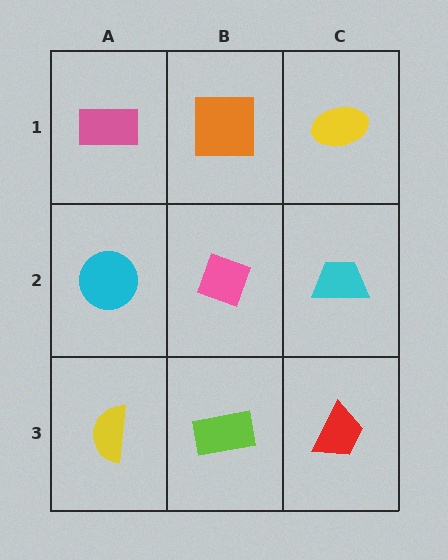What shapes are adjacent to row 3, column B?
A pink diamond (row 2, column B), a yellow semicircle (row 3, column A), a red trapezoid (row 3, column C).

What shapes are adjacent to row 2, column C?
A yellow ellipse (row 1, column C), a red trapezoid (row 3, column C), a pink diamond (row 2, column B).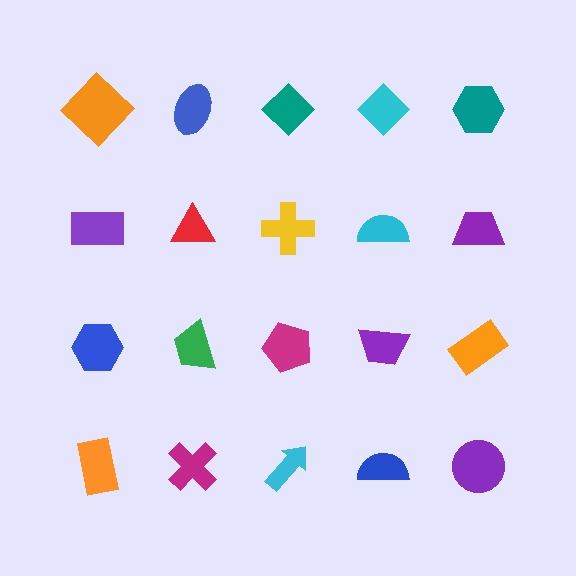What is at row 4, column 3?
A cyan arrow.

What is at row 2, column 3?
A yellow cross.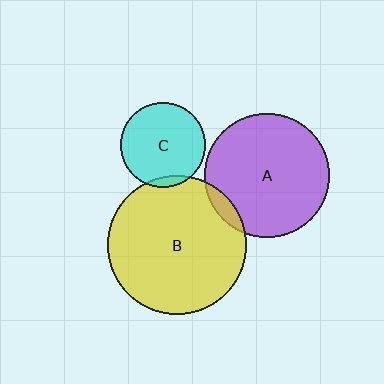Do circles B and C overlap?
Yes.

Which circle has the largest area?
Circle B (yellow).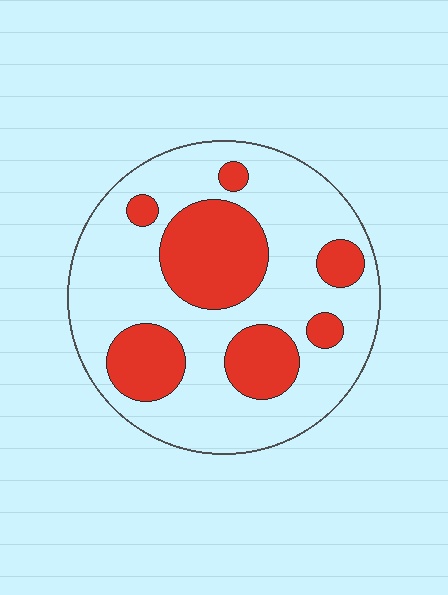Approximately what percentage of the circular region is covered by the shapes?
Approximately 30%.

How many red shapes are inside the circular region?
7.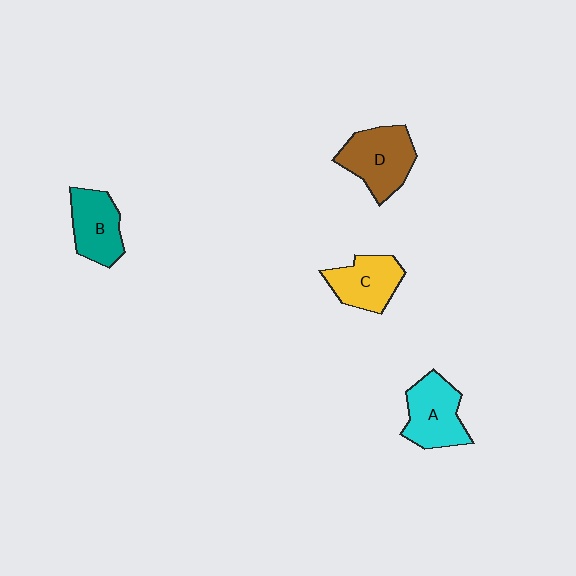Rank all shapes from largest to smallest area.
From largest to smallest: D (brown), A (cyan), C (yellow), B (teal).